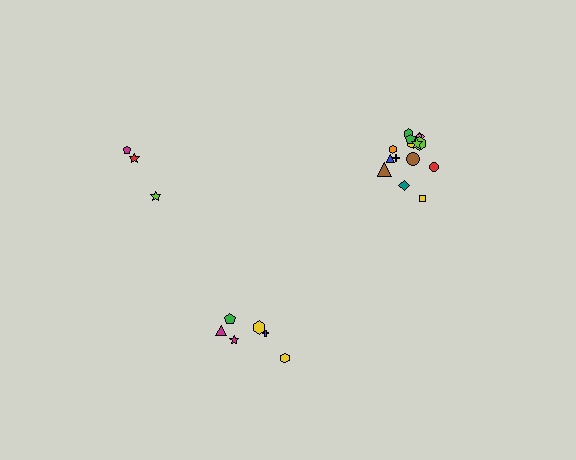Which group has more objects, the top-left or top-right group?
The top-right group.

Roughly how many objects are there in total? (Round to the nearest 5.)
Roughly 25 objects in total.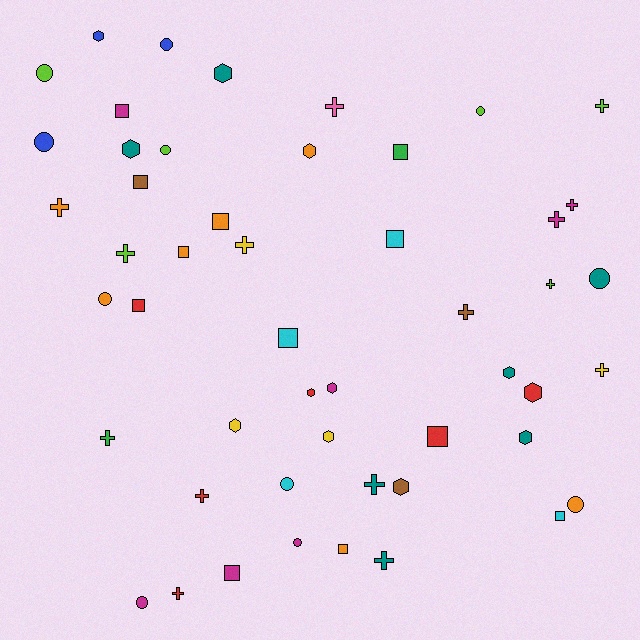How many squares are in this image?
There are 12 squares.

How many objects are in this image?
There are 50 objects.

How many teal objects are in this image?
There are 7 teal objects.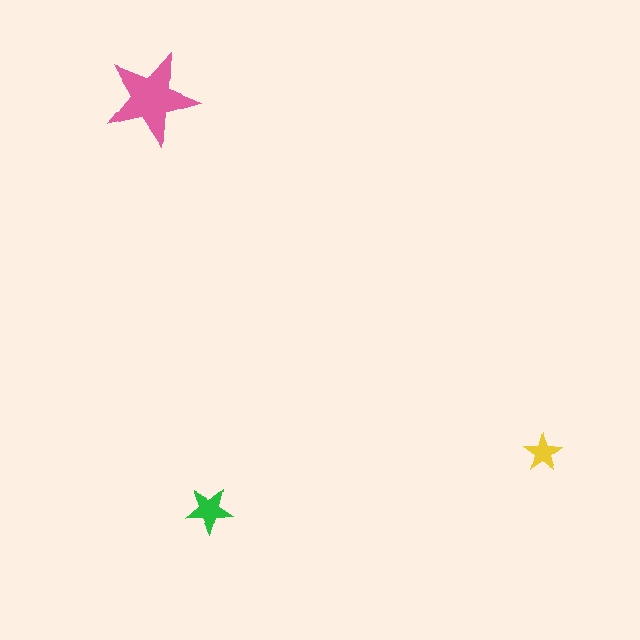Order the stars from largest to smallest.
the pink one, the green one, the yellow one.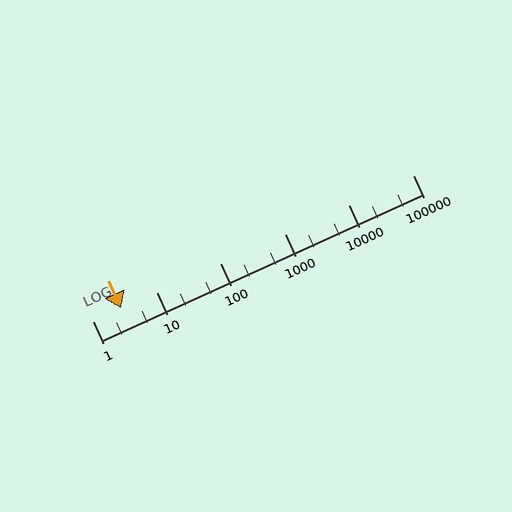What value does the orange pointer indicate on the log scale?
The pointer indicates approximately 2.8.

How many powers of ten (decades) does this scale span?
The scale spans 5 decades, from 1 to 100000.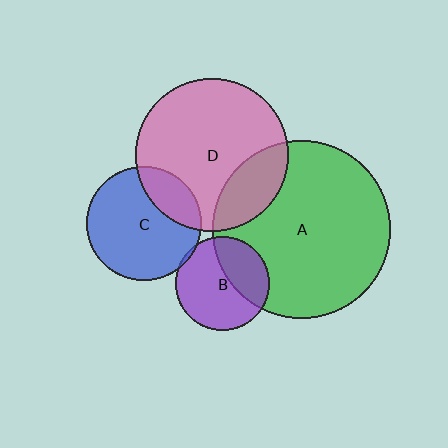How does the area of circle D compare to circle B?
Approximately 2.6 times.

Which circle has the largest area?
Circle A (green).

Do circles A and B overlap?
Yes.